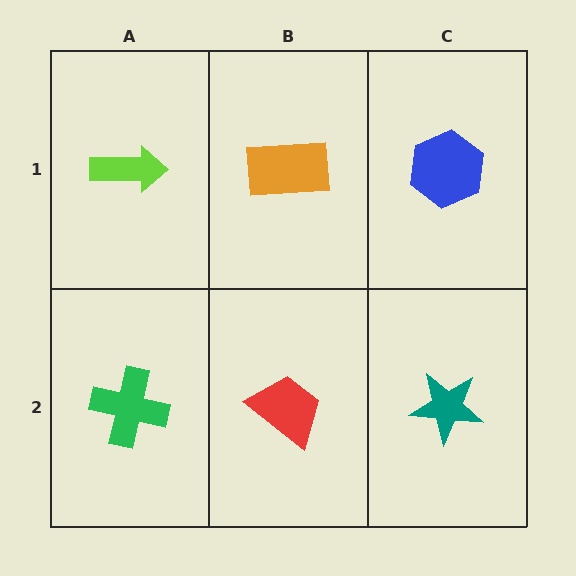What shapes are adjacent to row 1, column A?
A green cross (row 2, column A), an orange rectangle (row 1, column B).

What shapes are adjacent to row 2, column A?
A lime arrow (row 1, column A), a red trapezoid (row 2, column B).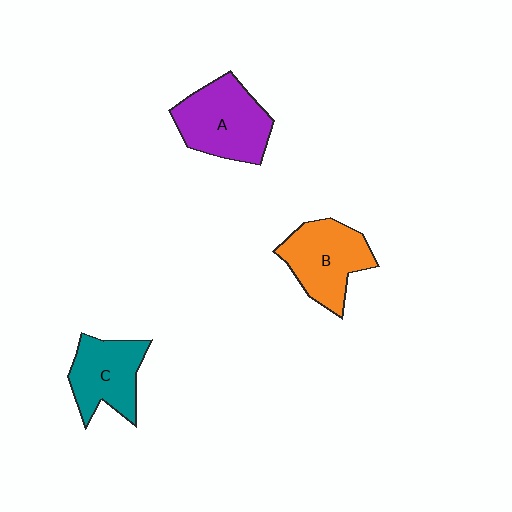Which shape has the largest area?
Shape A (purple).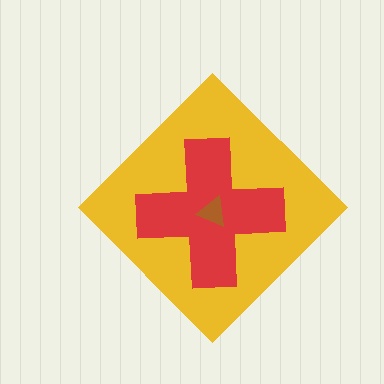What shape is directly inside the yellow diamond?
The red cross.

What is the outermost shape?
The yellow diamond.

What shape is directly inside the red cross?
The brown triangle.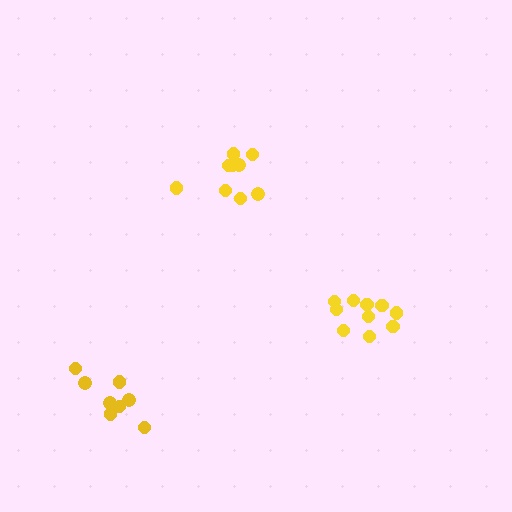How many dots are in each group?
Group 1: 10 dots, Group 2: 9 dots, Group 3: 8 dots (27 total).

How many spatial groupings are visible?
There are 3 spatial groupings.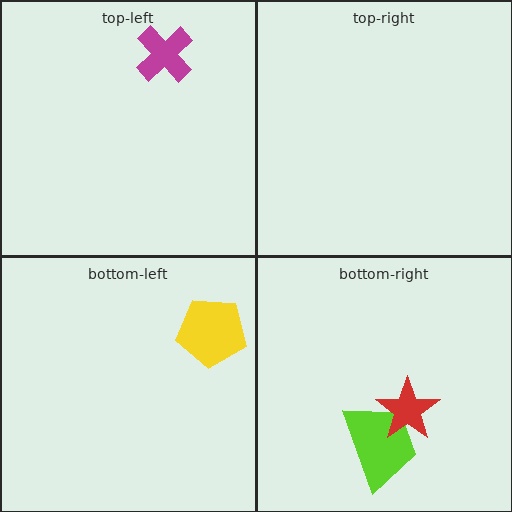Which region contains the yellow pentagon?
The bottom-left region.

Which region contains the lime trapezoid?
The bottom-right region.